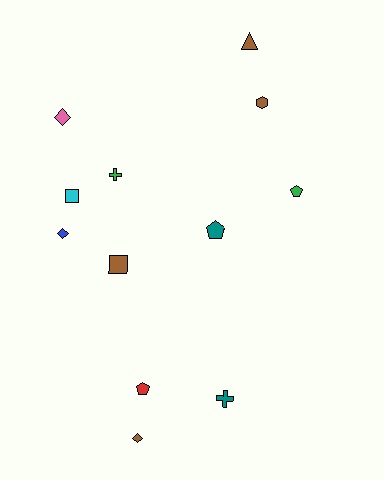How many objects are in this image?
There are 12 objects.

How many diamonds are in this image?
There are 3 diamonds.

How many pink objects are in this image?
There is 1 pink object.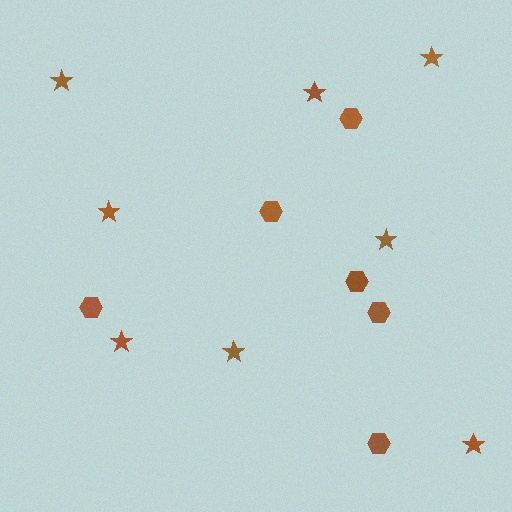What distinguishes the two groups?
There are 2 groups: one group of hexagons (6) and one group of stars (8).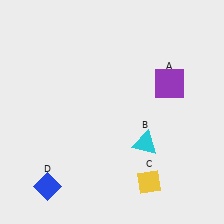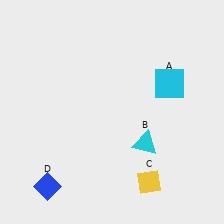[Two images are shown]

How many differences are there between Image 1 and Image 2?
There is 1 difference between the two images.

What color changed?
The square (A) changed from purple in Image 1 to cyan in Image 2.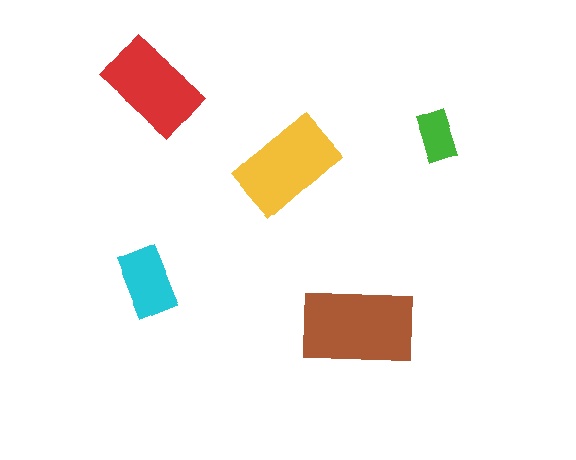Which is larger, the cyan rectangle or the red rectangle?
The red one.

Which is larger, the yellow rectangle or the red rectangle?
The yellow one.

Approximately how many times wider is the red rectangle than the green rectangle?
About 2 times wider.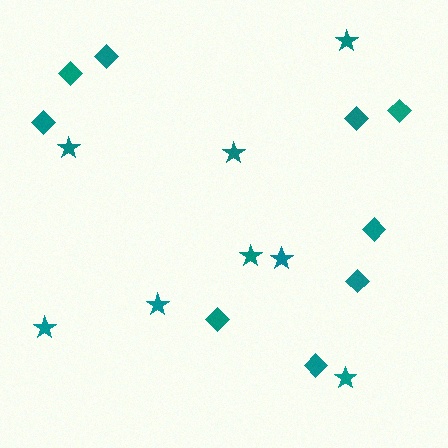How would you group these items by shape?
There are 2 groups: one group of stars (8) and one group of diamonds (9).